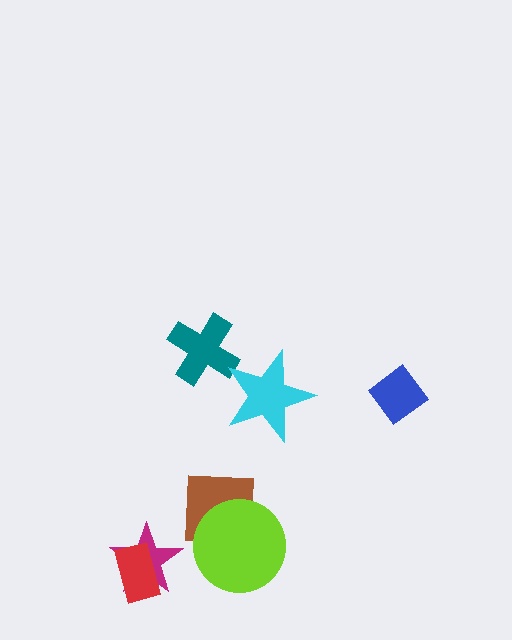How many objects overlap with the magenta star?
1 object overlaps with the magenta star.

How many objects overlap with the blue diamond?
0 objects overlap with the blue diamond.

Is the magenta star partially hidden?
Yes, it is partially covered by another shape.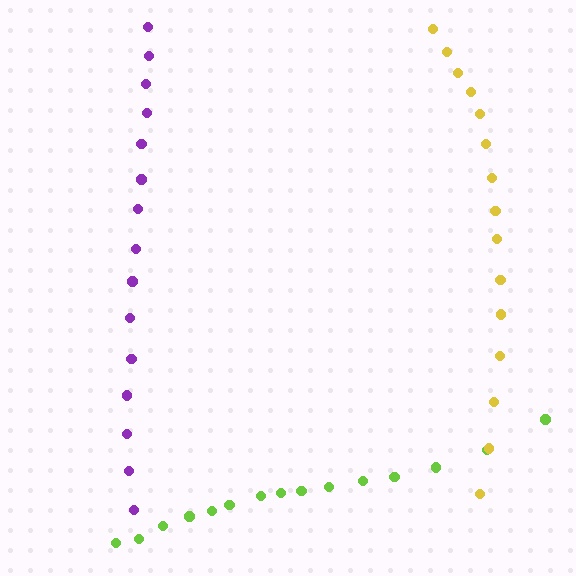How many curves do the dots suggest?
There are 3 distinct paths.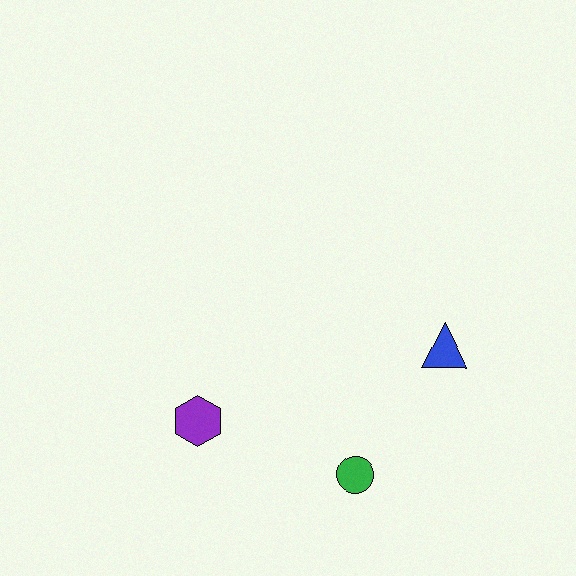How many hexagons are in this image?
There is 1 hexagon.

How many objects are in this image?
There are 3 objects.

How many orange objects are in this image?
There are no orange objects.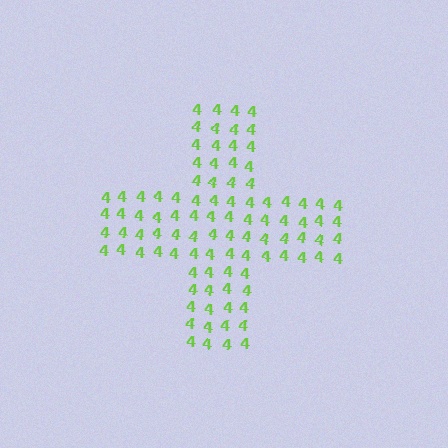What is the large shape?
The large shape is a cross.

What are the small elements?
The small elements are digit 4's.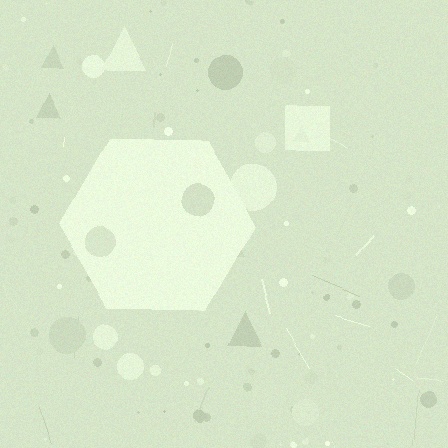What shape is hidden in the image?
A hexagon is hidden in the image.